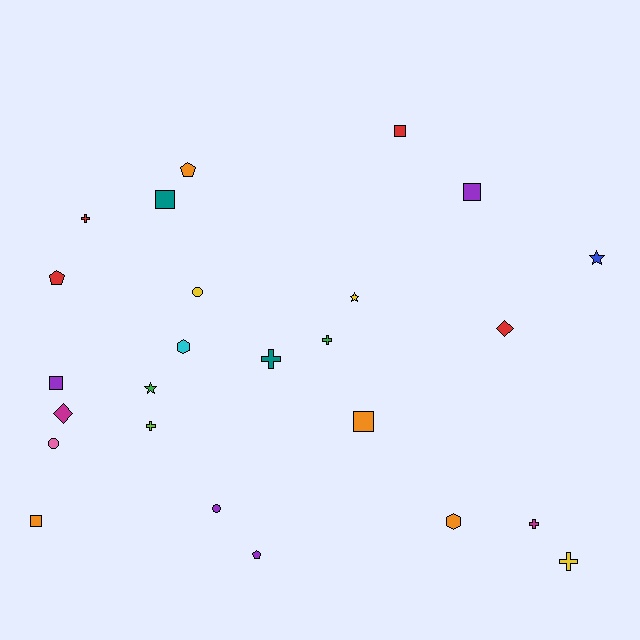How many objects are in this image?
There are 25 objects.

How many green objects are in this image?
There are 2 green objects.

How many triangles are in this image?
There are no triangles.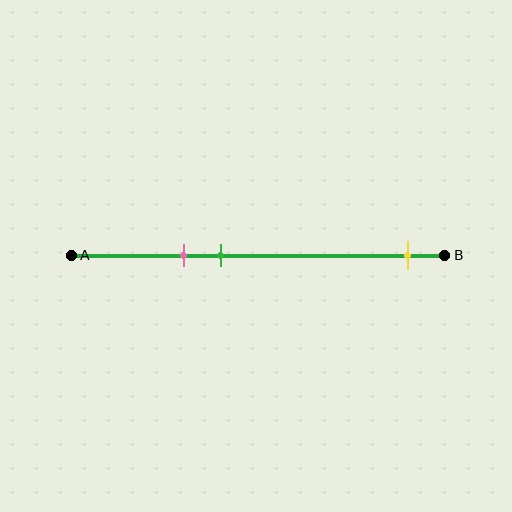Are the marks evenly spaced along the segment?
No, the marks are not evenly spaced.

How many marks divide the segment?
There are 3 marks dividing the segment.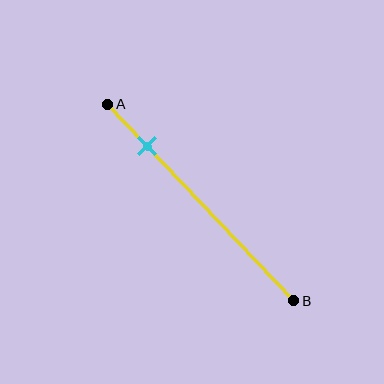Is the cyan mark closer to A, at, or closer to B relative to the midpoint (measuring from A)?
The cyan mark is closer to point A than the midpoint of segment AB.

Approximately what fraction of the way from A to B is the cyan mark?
The cyan mark is approximately 20% of the way from A to B.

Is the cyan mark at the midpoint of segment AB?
No, the mark is at about 20% from A, not at the 50% midpoint.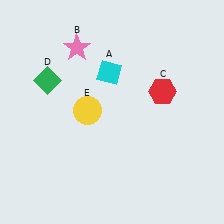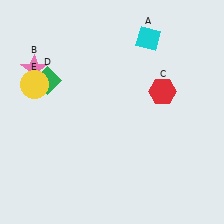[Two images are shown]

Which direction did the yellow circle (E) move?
The yellow circle (E) moved left.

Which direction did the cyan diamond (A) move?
The cyan diamond (A) moved right.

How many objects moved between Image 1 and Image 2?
3 objects moved between the two images.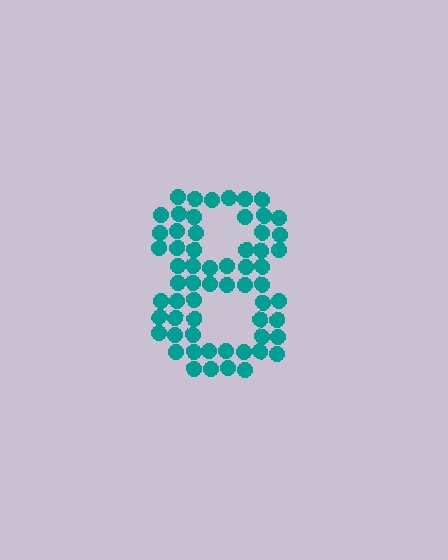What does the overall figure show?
The overall figure shows the digit 8.